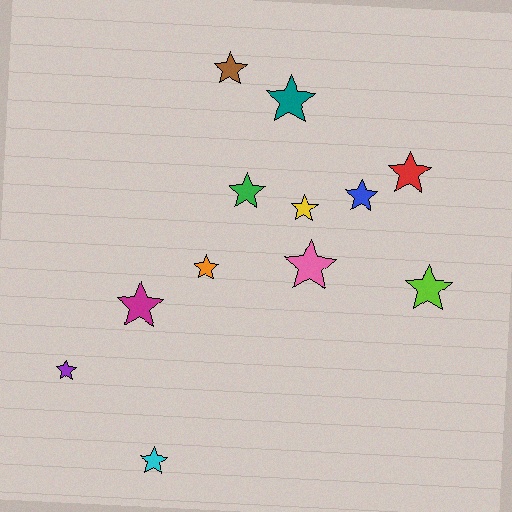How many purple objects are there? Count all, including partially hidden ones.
There is 1 purple object.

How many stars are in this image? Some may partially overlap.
There are 12 stars.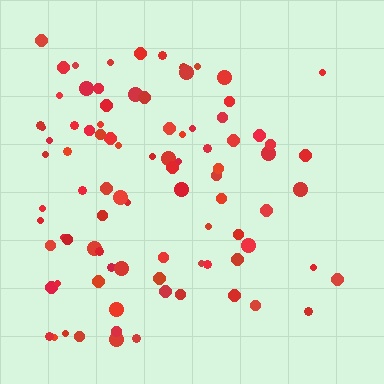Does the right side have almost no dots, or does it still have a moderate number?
Still a moderate number, just noticeably fewer than the left.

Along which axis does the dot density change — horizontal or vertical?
Horizontal.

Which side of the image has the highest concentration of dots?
The left.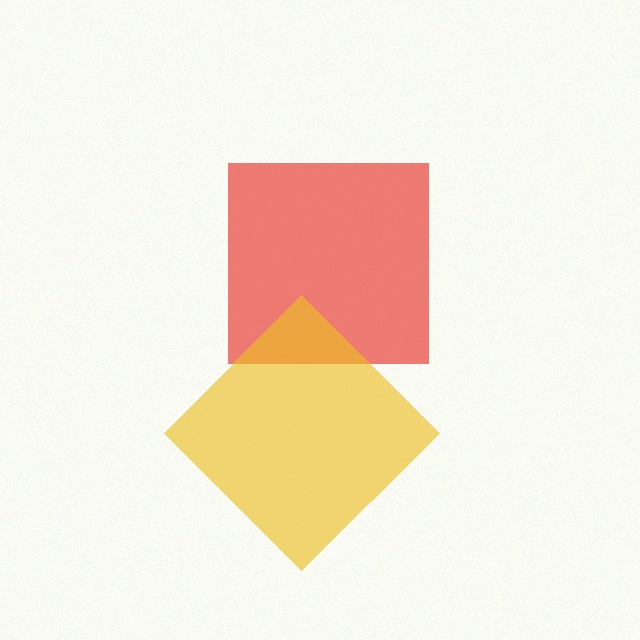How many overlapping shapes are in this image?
There are 2 overlapping shapes in the image.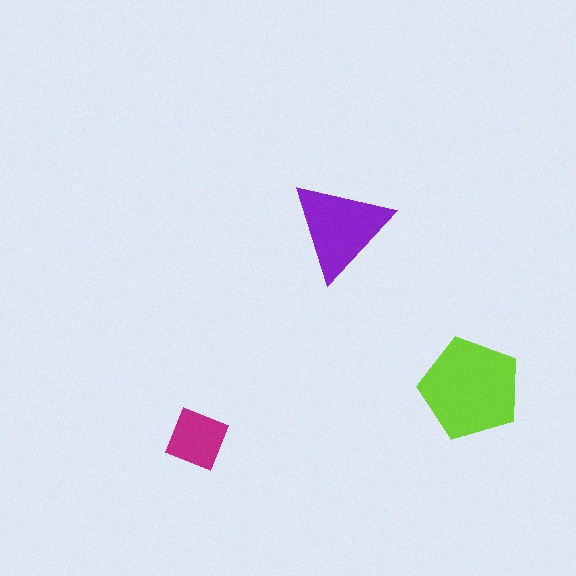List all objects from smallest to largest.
The magenta diamond, the purple triangle, the lime pentagon.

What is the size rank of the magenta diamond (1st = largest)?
3rd.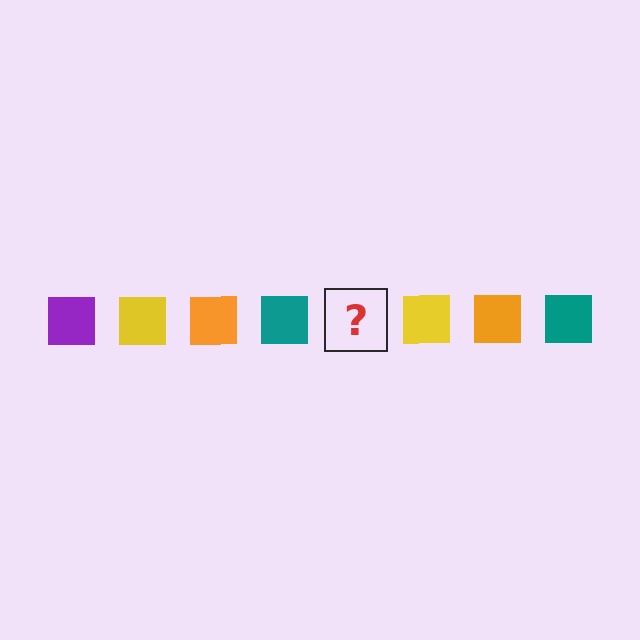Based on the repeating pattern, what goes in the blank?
The blank should be a purple square.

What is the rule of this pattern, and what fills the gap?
The rule is that the pattern cycles through purple, yellow, orange, teal squares. The gap should be filled with a purple square.